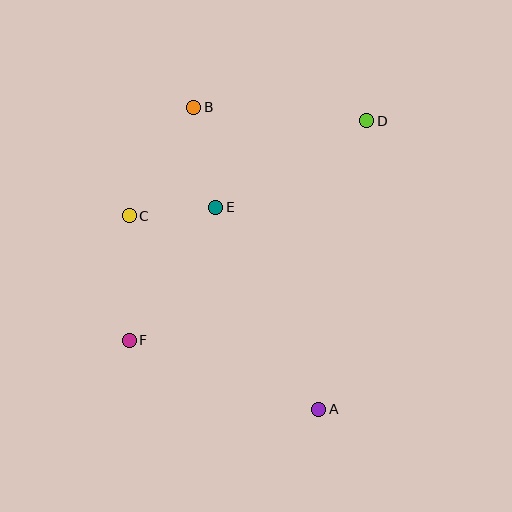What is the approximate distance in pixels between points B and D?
The distance between B and D is approximately 174 pixels.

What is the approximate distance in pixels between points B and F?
The distance between B and F is approximately 242 pixels.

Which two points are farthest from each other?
Points A and B are farthest from each other.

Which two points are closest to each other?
Points C and E are closest to each other.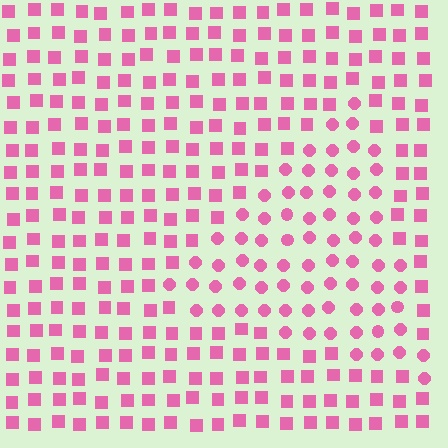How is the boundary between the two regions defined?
The boundary is defined by a change in element shape: circles inside vs. squares outside. All elements share the same color and spacing.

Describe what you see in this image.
The image is filled with small pink elements arranged in a uniform grid. A triangle-shaped region contains circles, while the surrounding area contains squares. The boundary is defined purely by the change in element shape.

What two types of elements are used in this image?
The image uses circles inside the triangle region and squares outside it.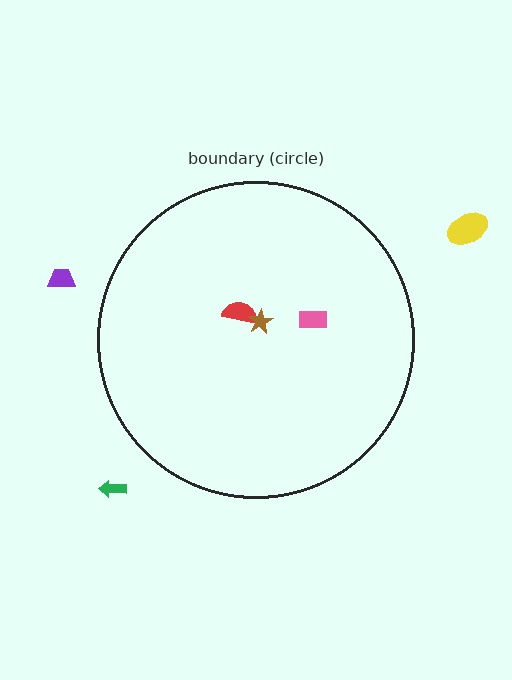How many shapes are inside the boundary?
3 inside, 3 outside.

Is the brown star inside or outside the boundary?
Inside.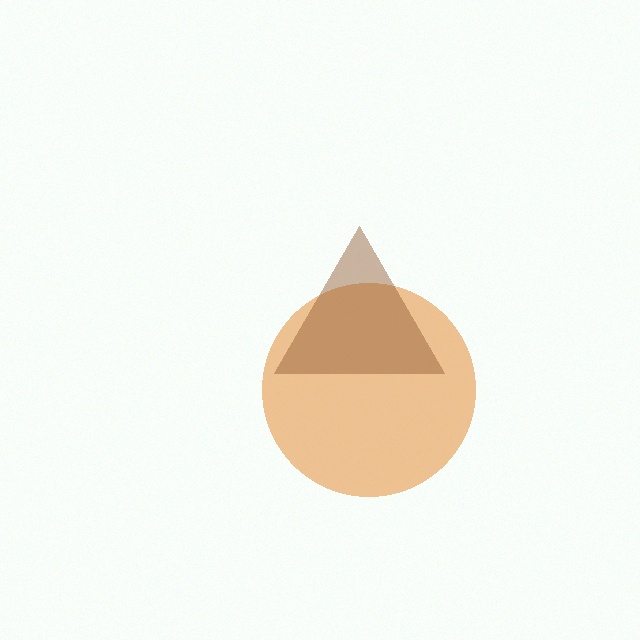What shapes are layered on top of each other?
The layered shapes are: an orange circle, a brown triangle.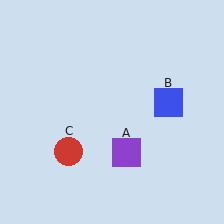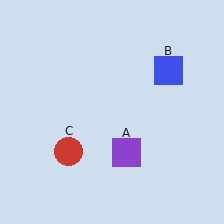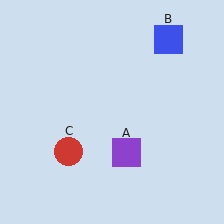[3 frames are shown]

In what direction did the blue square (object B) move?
The blue square (object B) moved up.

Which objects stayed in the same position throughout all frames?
Purple square (object A) and red circle (object C) remained stationary.